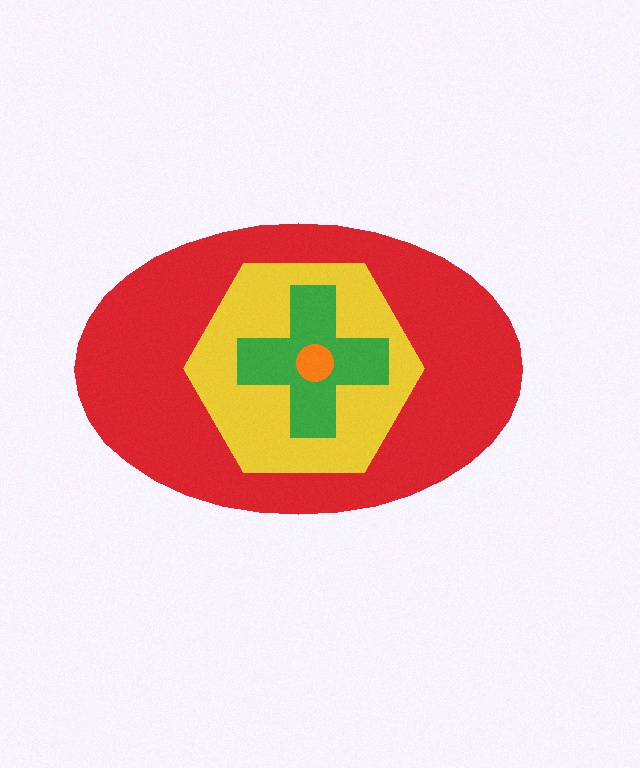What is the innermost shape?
The orange circle.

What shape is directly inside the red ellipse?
The yellow hexagon.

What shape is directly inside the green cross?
The orange circle.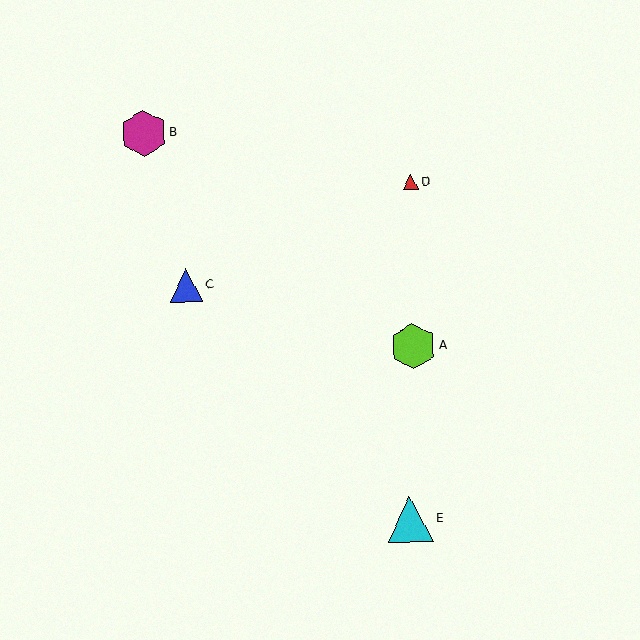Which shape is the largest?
The magenta hexagon (labeled B) is the largest.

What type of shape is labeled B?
Shape B is a magenta hexagon.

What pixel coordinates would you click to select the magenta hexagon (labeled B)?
Click at (144, 133) to select the magenta hexagon B.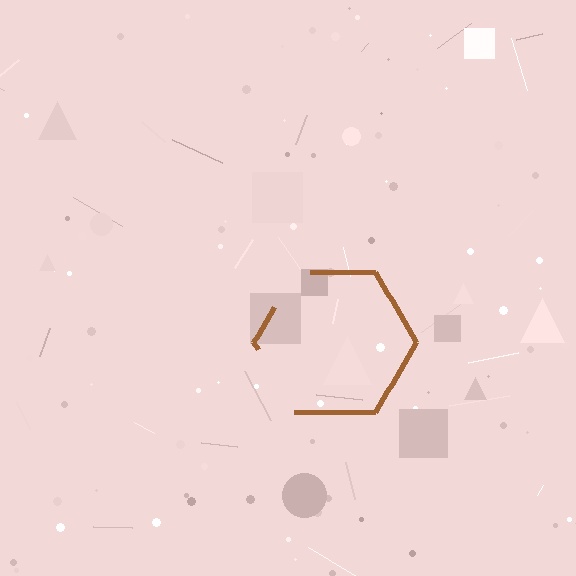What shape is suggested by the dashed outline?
The dashed outline suggests a hexagon.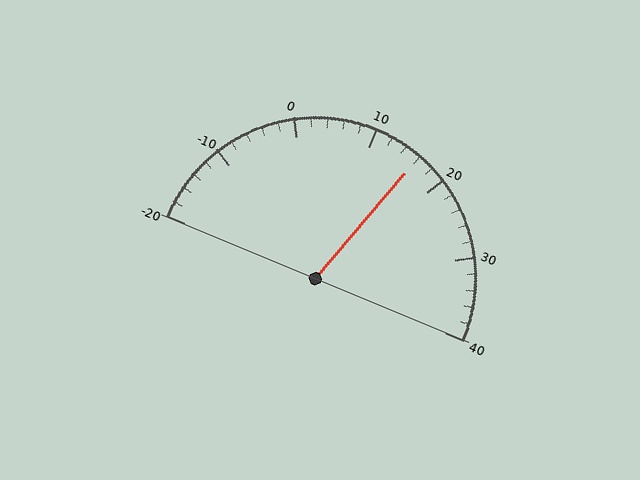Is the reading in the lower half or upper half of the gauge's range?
The reading is in the upper half of the range (-20 to 40).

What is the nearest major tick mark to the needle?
The nearest major tick mark is 20.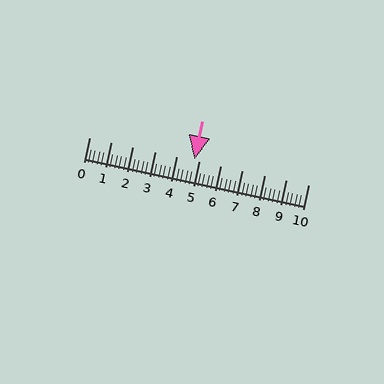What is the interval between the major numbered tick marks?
The major tick marks are spaced 1 units apart.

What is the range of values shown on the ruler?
The ruler shows values from 0 to 10.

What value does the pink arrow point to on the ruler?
The pink arrow points to approximately 4.8.